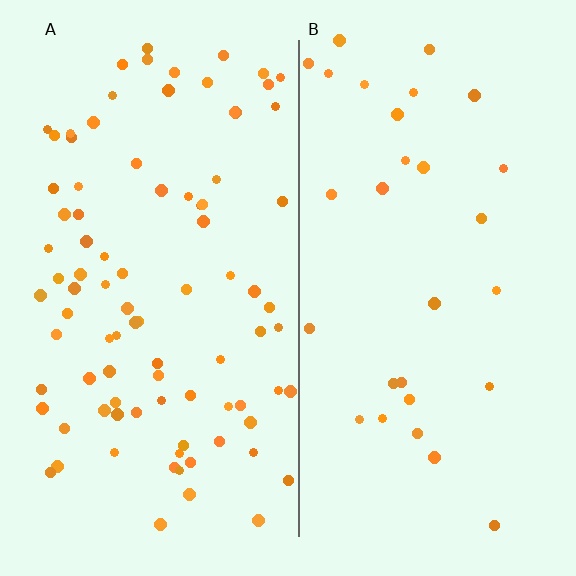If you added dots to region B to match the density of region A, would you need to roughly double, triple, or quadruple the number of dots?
Approximately triple.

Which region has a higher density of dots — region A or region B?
A (the left).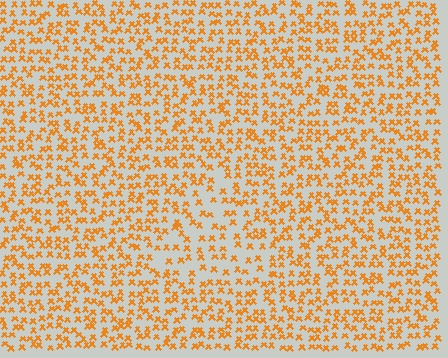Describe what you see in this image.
The image contains small orange elements arranged at two different densities. A triangle-shaped region is visible where the elements are less densely packed than the surrounding area.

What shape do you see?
I see a triangle.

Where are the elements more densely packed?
The elements are more densely packed outside the triangle boundary.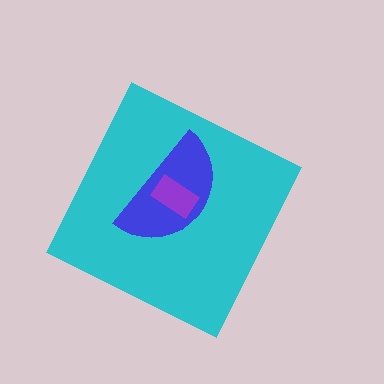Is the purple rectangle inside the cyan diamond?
Yes.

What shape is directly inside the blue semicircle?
The purple rectangle.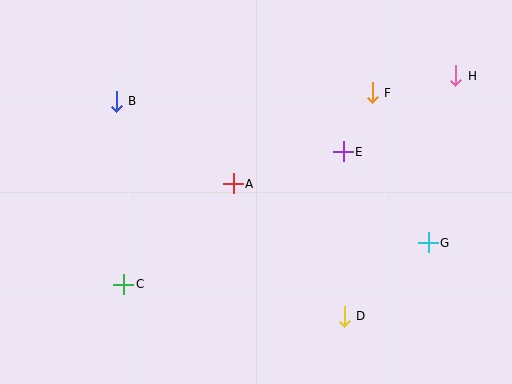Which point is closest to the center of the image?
Point A at (233, 184) is closest to the center.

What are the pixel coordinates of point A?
Point A is at (233, 184).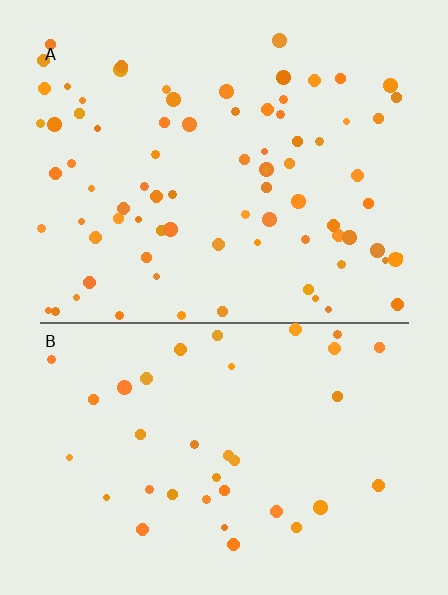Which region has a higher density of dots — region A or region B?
A (the top).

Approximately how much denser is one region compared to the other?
Approximately 2.2× — region A over region B.